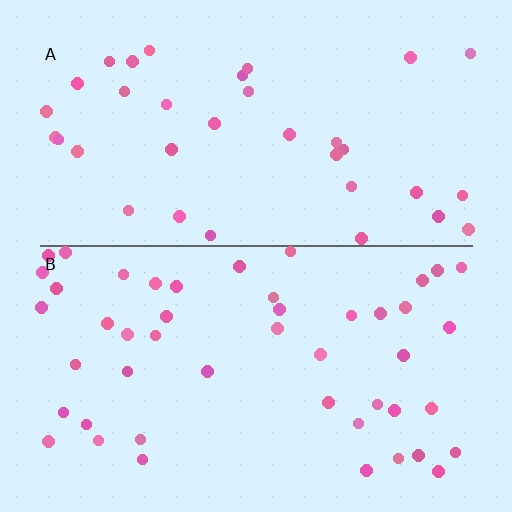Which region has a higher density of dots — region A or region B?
B (the bottom).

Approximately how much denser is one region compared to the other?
Approximately 1.4× — region B over region A.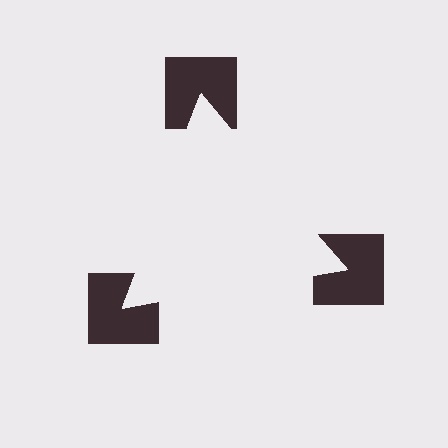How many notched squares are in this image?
There are 3 — one at each vertex of the illusory triangle.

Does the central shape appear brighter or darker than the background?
It typically appears slightly brighter than the background, even though no actual brightness change is drawn.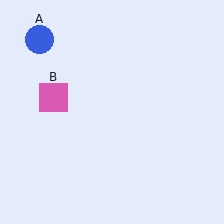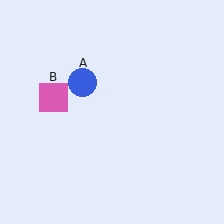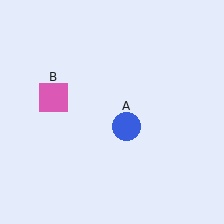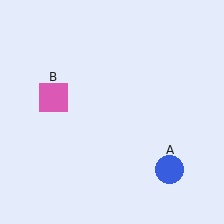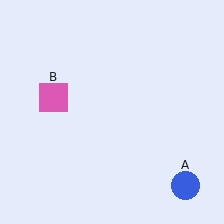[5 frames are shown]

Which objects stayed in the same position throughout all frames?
Pink square (object B) remained stationary.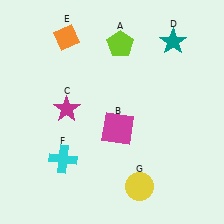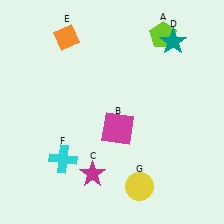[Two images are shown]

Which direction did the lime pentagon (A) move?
The lime pentagon (A) moved right.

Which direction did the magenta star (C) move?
The magenta star (C) moved down.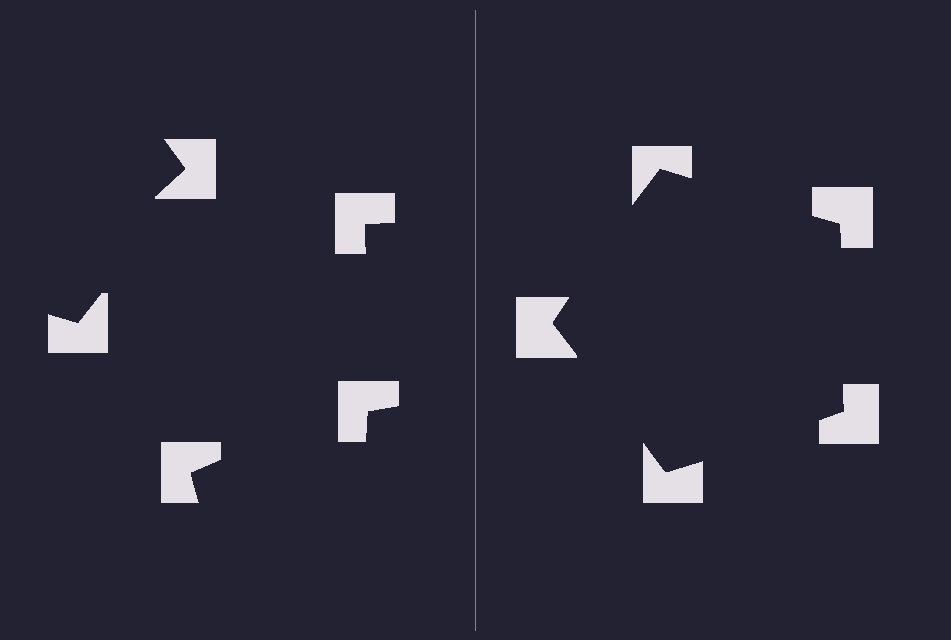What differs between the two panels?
The notched squares are positioned identically on both sides; only the wedge orientations differ. On the right they align to a pentagon; on the left they are misaligned.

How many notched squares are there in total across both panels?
10 — 5 on each side.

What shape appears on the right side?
An illusory pentagon.